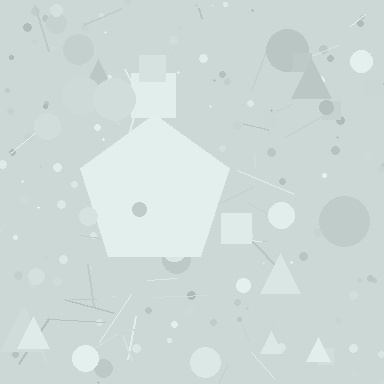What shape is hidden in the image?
A pentagon is hidden in the image.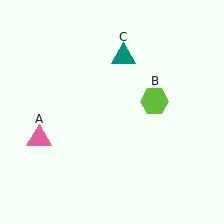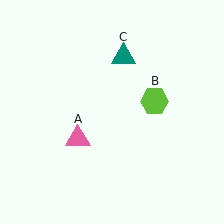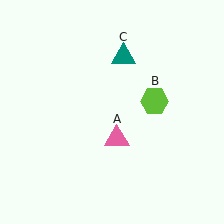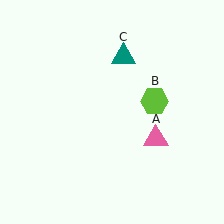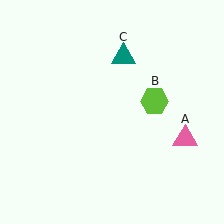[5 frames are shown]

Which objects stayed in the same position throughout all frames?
Lime hexagon (object B) and teal triangle (object C) remained stationary.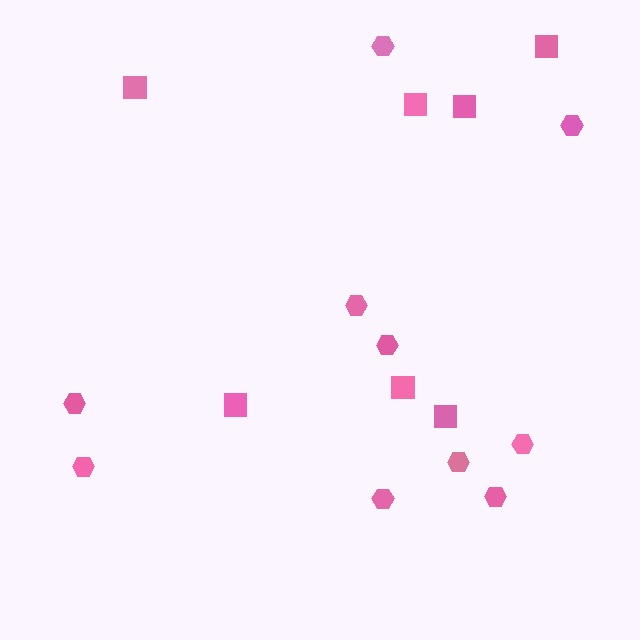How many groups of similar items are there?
There are 2 groups: one group of squares (7) and one group of hexagons (10).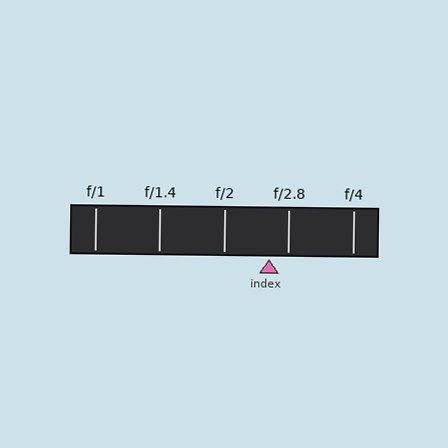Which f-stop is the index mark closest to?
The index mark is closest to f/2.8.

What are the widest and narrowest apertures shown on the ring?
The widest aperture shown is f/1 and the narrowest is f/4.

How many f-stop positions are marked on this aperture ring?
There are 5 f-stop positions marked.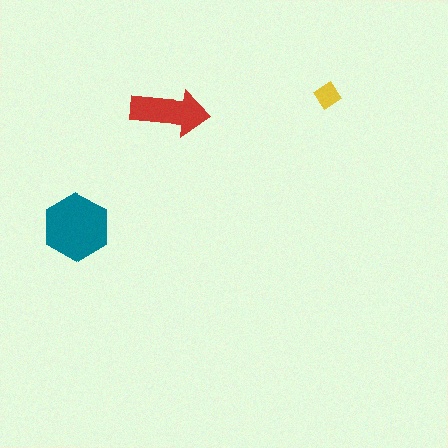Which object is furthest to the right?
The yellow diamond is rightmost.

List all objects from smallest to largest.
The yellow diamond, the red arrow, the teal hexagon.